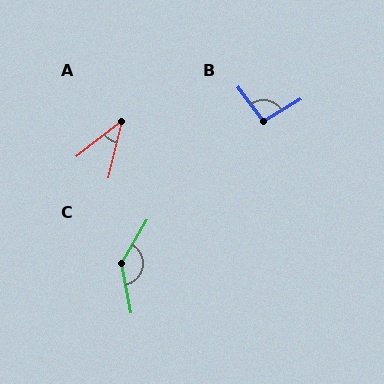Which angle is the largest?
C, at approximately 139 degrees.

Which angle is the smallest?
A, at approximately 38 degrees.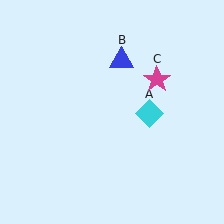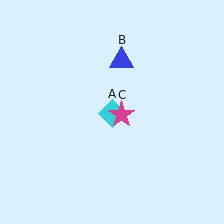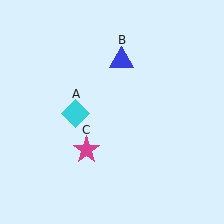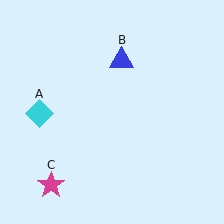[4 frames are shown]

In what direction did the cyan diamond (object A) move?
The cyan diamond (object A) moved left.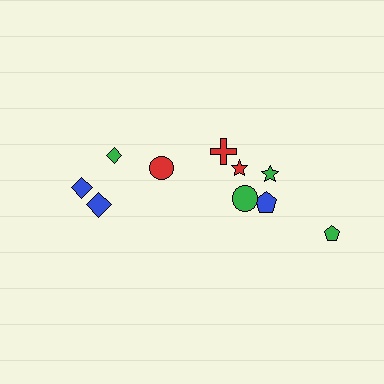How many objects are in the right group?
There are 6 objects.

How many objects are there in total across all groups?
There are 10 objects.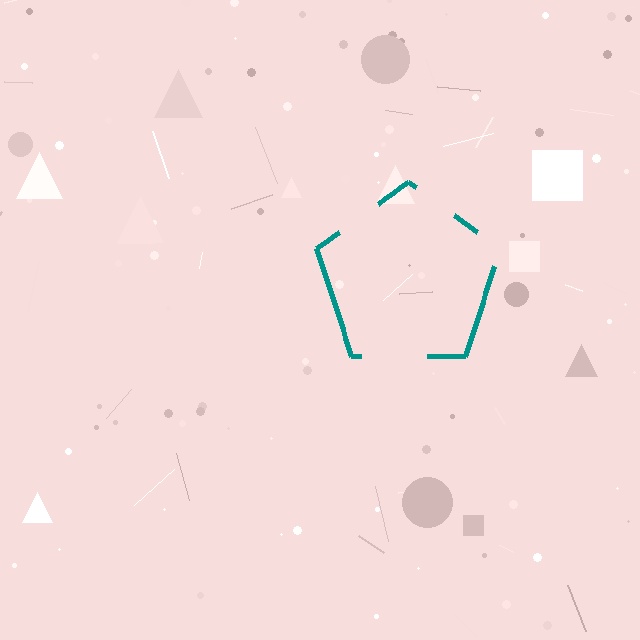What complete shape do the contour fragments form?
The contour fragments form a pentagon.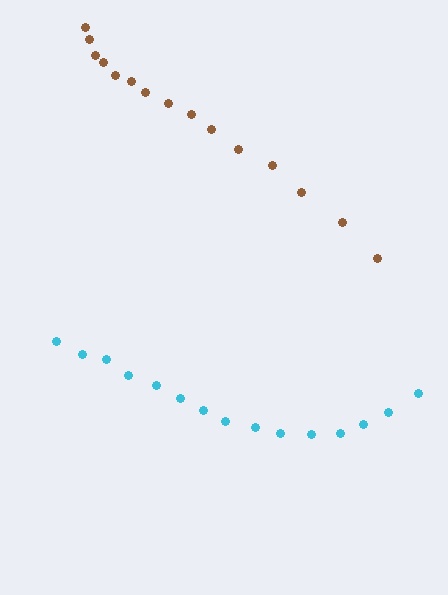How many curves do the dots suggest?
There are 2 distinct paths.